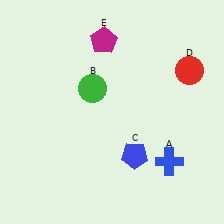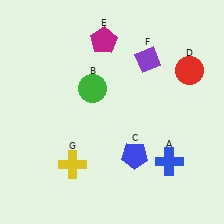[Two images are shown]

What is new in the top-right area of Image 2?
A purple diamond (F) was added in the top-right area of Image 2.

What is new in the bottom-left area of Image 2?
A yellow cross (G) was added in the bottom-left area of Image 2.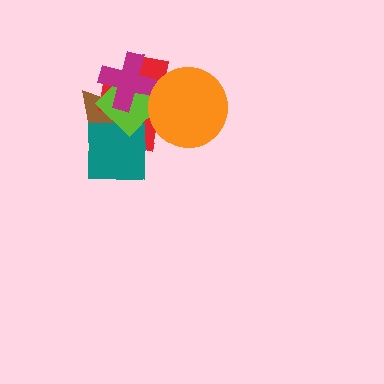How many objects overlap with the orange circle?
2 objects overlap with the orange circle.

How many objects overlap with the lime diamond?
5 objects overlap with the lime diamond.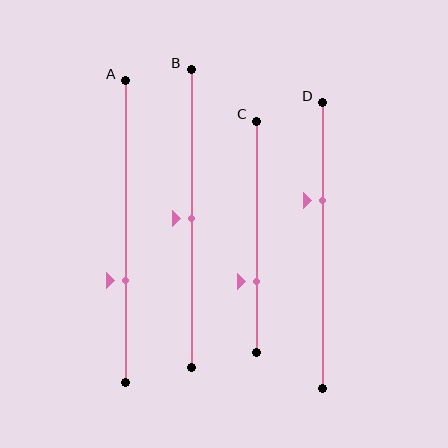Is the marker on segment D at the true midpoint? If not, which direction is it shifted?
No, the marker on segment D is shifted upward by about 16% of the segment length.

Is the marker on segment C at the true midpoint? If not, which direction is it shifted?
No, the marker on segment C is shifted downward by about 19% of the segment length.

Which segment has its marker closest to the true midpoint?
Segment B has its marker closest to the true midpoint.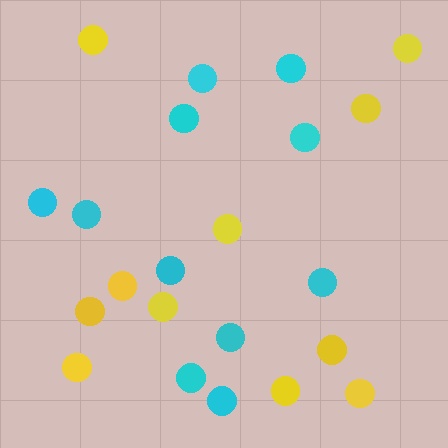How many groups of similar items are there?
There are 2 groups: one group of yellow circles (11) and one group of cyan circles (11).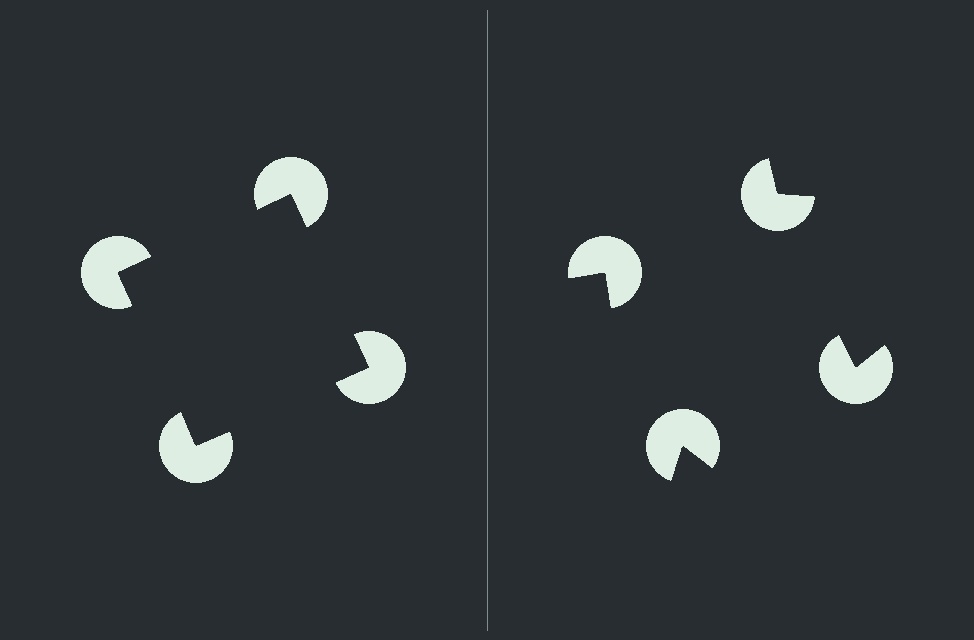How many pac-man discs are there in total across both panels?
8 — 4 on each side.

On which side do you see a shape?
An illusory square appears on the left side. On the right side the wedge cuts are rotated, so no coherent shape forms.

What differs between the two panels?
The pac-man discs are positioned identically on both sides; only the wedge orientations differ. On the left they align to a square; on the right they are misaligned.